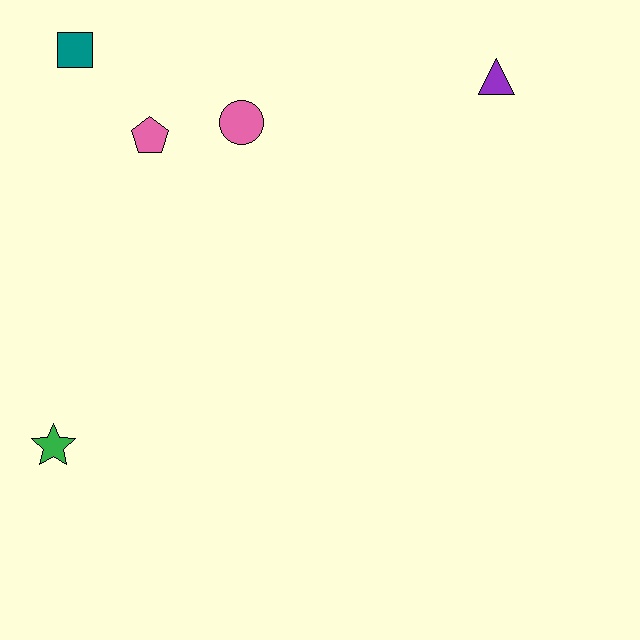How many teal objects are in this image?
There is 1 teal object.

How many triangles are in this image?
There is 1 triangle.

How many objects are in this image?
There are 5 objects.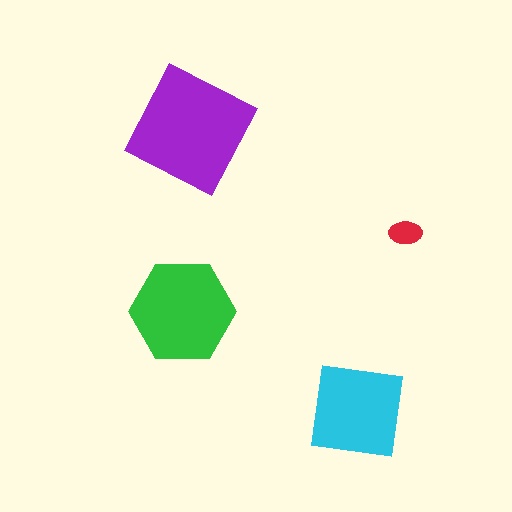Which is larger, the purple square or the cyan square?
The purple square.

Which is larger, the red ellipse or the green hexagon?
The green hexagon.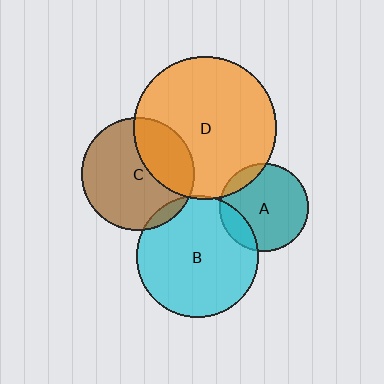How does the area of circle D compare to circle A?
Approximately 2.6 times.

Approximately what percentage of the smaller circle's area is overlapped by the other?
Approximately 10%.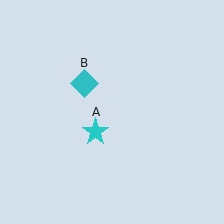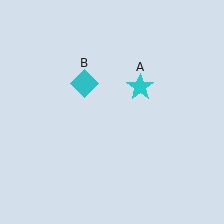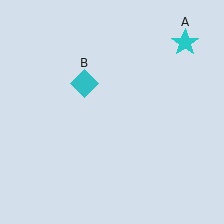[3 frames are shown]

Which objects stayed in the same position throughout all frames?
Cyan diamond (object B) remained stationary.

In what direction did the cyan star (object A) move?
The cyan star (object A) moved up and to the right.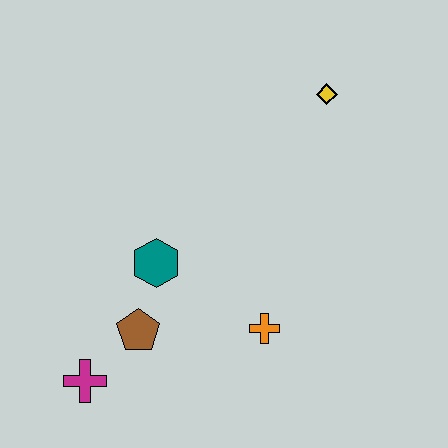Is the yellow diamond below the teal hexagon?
No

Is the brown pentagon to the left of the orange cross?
Yes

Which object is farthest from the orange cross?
The yellow diamond is farthest from the orange cross.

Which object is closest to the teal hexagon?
The brown pentagon is closest to the teal hexagon.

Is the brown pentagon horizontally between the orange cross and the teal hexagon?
No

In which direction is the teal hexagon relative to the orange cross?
The teal hexagon is to the left of the orange cross.